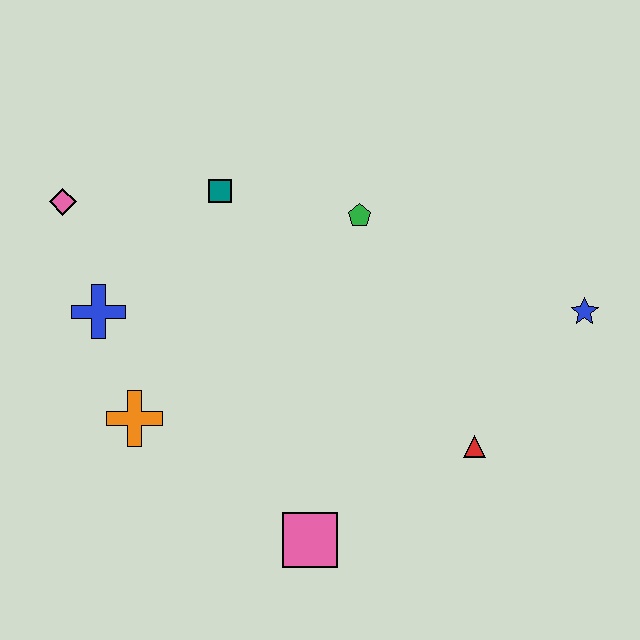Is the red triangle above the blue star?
No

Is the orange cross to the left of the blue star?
Yes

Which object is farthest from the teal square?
The blue star is farthest from the teal square.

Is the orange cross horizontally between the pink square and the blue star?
No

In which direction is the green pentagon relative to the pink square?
The green pentagon is above the pink square.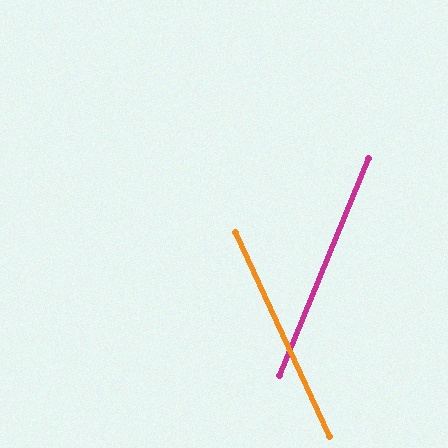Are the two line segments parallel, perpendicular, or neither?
Neither parallel nor perpendicular — they differ by about 47°.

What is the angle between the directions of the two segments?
Approximately 47 degrees.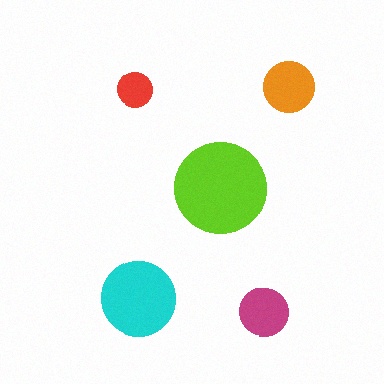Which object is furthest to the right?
The orange circle is rightmost.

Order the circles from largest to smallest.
the lime one, the cyan one, the orange one, the magenta one, the red one.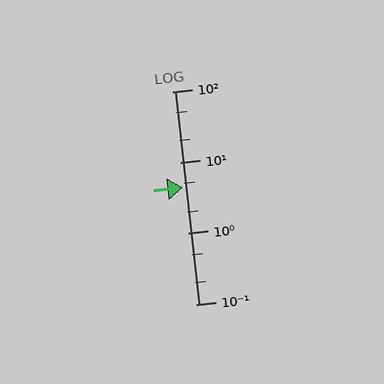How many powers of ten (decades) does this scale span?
The scale spans 3 decades, from 0.1 to 100.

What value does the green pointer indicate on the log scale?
The pointer indicates approximately 4.4.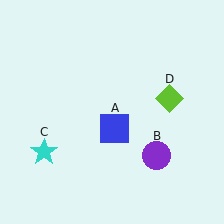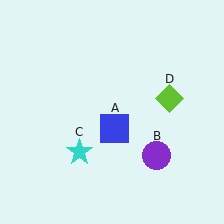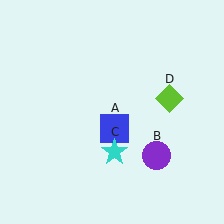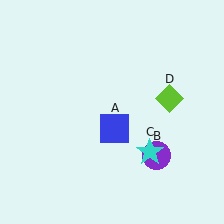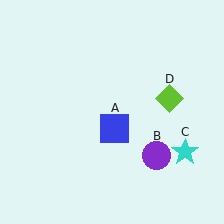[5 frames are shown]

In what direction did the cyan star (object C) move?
The cyan star (object C) moved right.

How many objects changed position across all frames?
1 object changed position: cyan star (object C).